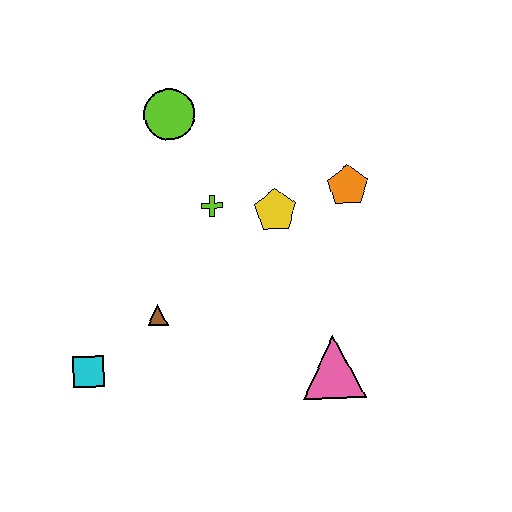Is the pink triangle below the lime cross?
Yes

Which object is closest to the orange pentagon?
The yellow pentagon is closest to the orange pentagon.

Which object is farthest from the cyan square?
The orange pentagon is farthest from the cyan square.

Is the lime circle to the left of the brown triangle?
No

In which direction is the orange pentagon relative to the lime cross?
The orange pentagon is to the right of the lime cross.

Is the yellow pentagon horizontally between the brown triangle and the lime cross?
No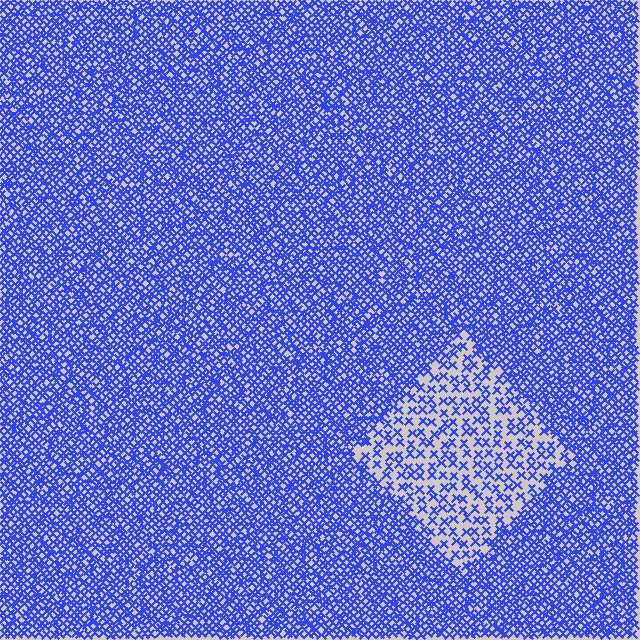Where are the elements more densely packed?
The elements are more densely packed outside the diamond boundary.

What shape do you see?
I see a diamond.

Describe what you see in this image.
The image contains small blue elements arranged at two different densities. A diamond-shaped region is visible where the elements are less densely packed than the surrounding area.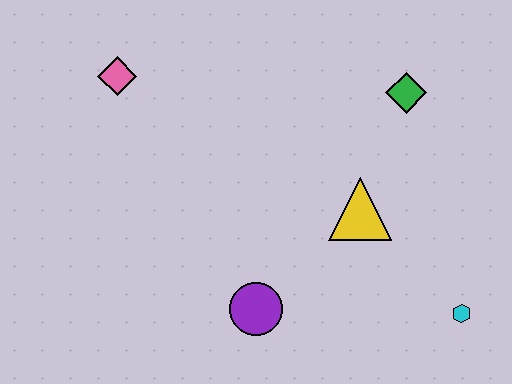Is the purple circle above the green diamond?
No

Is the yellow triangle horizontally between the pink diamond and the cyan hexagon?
Yes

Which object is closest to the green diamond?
The yellow triangle is closest to the green diamond.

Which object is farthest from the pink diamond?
The cyan hexagon is farthest from the pink diamond.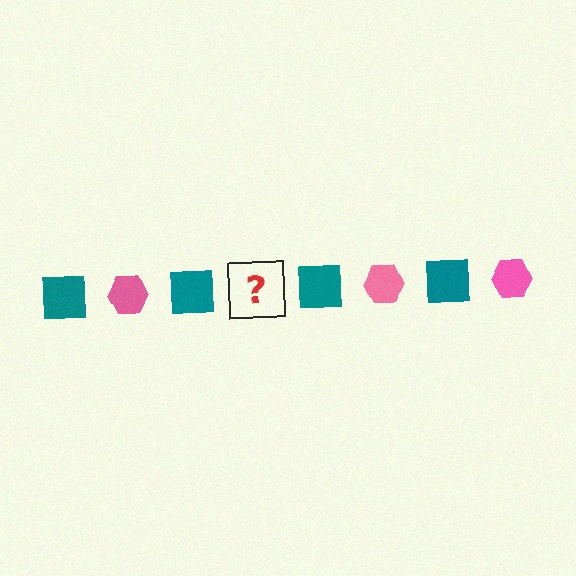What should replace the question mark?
The question mark should be replaced with a pink hexagon.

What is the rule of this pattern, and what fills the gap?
The rule is that the pattern alternates between teal square and pink hexagon. The gap should be filled with a pink hexagon.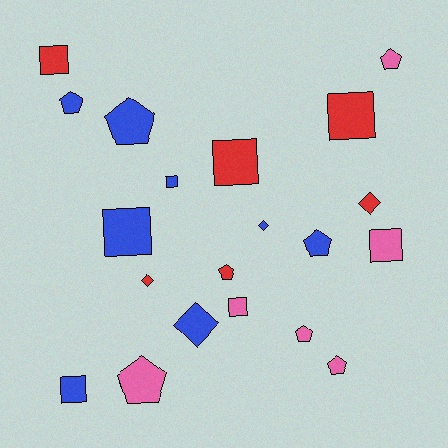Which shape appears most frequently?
Square, with 8 objects.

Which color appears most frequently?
Blue, with 8 objects.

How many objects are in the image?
There are 20 objects.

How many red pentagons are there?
There is 1 red pentagon.